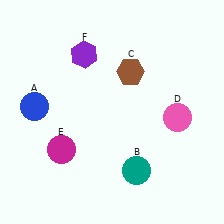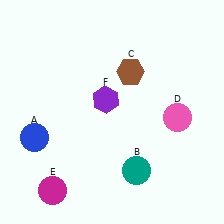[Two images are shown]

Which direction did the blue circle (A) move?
The blue circle (A) moved down.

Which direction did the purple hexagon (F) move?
The purple hexagon (F) moved down.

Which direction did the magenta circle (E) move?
The magenta circle (E) moved down.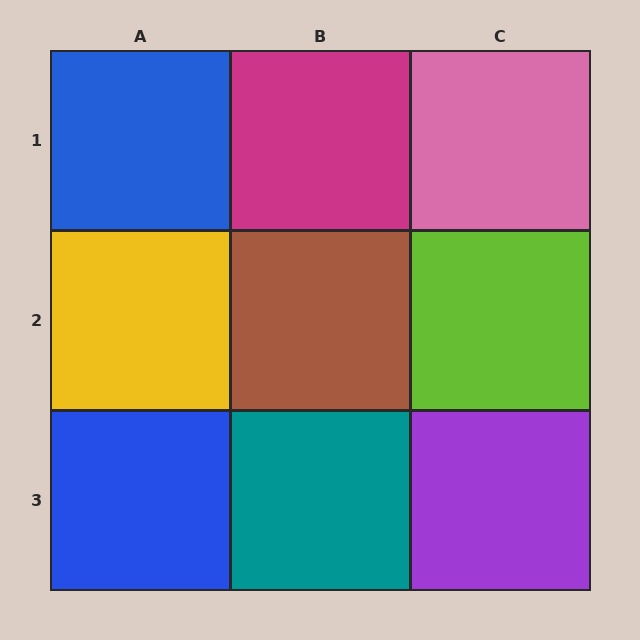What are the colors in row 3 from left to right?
Blue, teal, purple.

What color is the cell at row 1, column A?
Blue.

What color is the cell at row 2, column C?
Lime.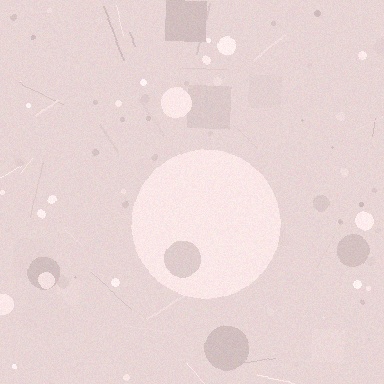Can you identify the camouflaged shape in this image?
The camouflaged shape is a circle.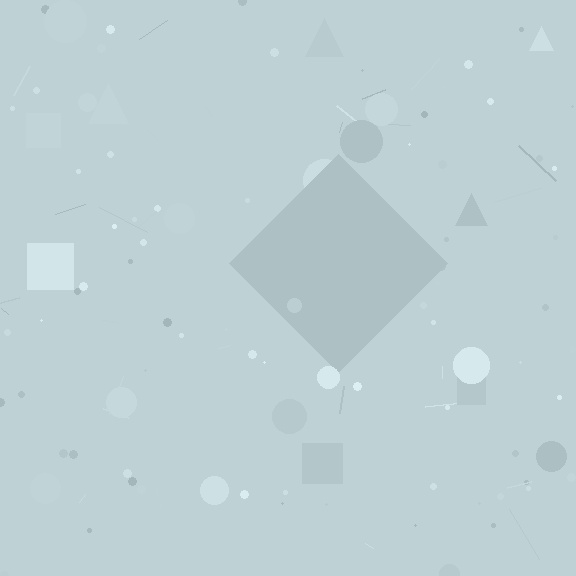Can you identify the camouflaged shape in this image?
The camouflaged shape is a diamond.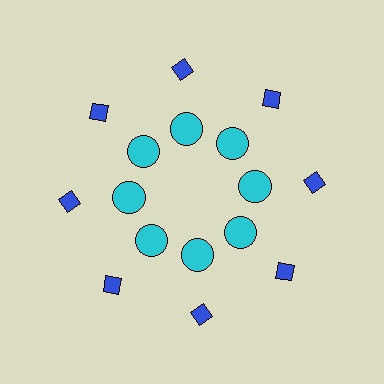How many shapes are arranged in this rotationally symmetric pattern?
There are 16 shapes, arranged in 8 groups of 2.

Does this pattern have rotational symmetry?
Yes, this pattern has 8-fold rotational symmetry. It looks the same after rotating 45 degrees around the center.